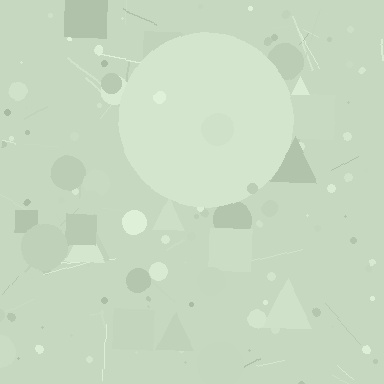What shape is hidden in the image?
A circle is hidden in the image.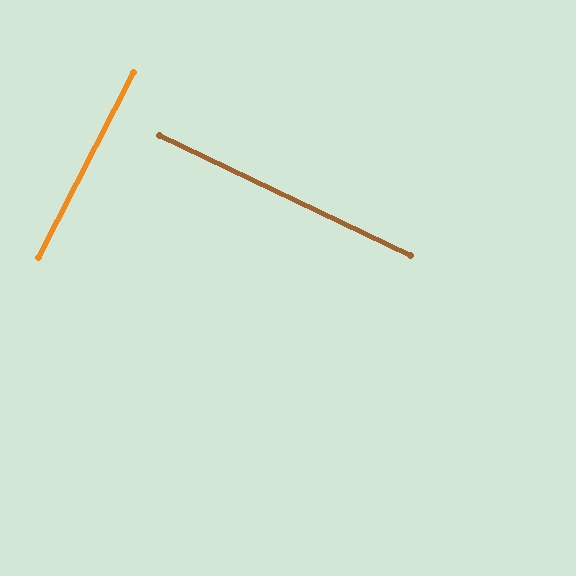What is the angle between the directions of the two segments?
Approximately 88 degrees.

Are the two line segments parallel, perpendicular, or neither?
Perpendicular — they meet at approximately 88°.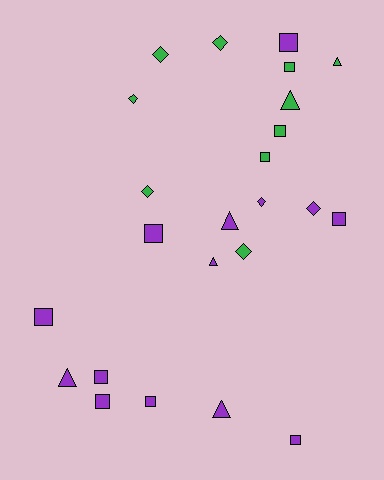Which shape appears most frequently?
Square, with 11 objects.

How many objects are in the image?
There are 24 objects.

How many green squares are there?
There are 3 green squares.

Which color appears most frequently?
Purple, with 14 objects.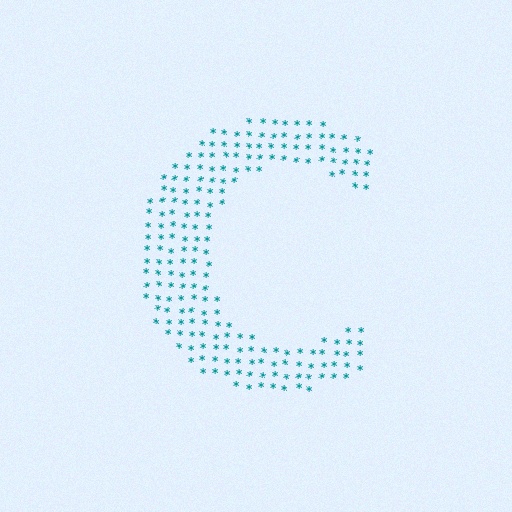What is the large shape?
The large shape is the letter C.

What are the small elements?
The small elements are asterisks.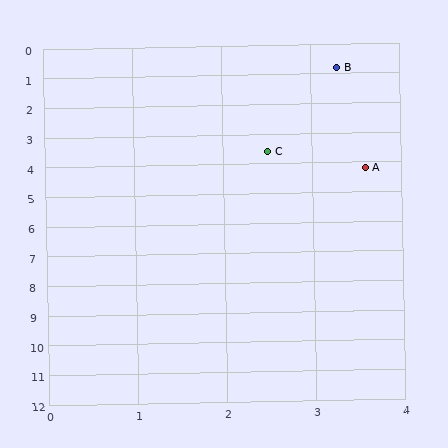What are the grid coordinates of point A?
Point A is at approximately (3.6, 4.2).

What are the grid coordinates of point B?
Point B is at approximately (3.3, 0.8).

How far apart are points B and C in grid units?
Points B and C are about 2.9 grid units apart.